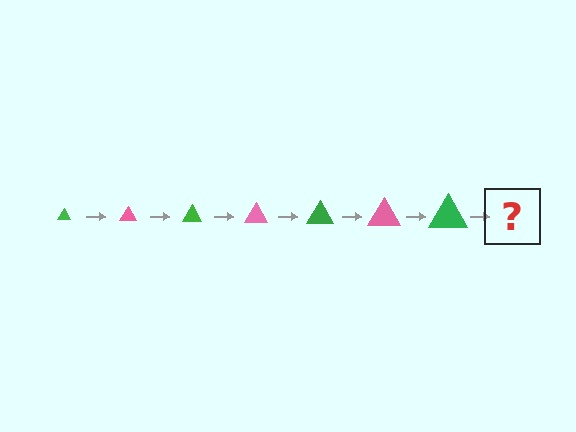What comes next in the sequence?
The next element should be a pink triangle, larger than the previous one.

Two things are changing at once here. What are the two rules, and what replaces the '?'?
The two rules are that the triangle grows larger each step and the color cycles through green and pink. The '?' should be a pink triangle, larger than the previous one.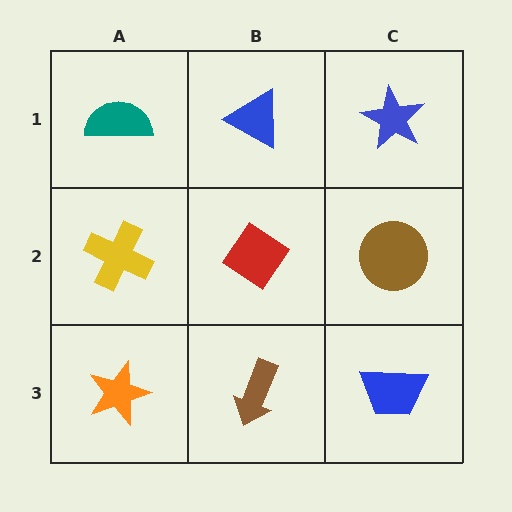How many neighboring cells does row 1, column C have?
2.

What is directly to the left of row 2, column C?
A red diamond.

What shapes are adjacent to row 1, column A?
A yellow cross (row 2, column A), a blue triangle (row 1, column B).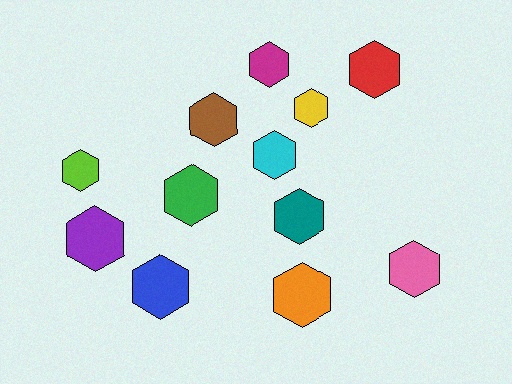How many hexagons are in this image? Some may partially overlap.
There are 12 hexagons.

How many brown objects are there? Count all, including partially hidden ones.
There is 1 brown object.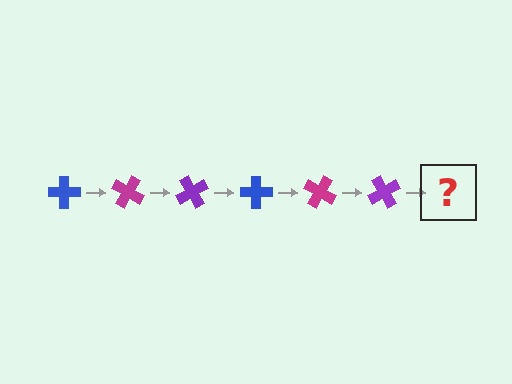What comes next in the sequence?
The next element should be a blue cross, rotated 180 degrees from the start.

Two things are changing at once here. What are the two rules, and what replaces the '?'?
The two rules are that it rotates 30 degrees each step and the color cycles through blue, magenta, and purple. The '?' should be a blue cross, rotated 180 degrees from the start.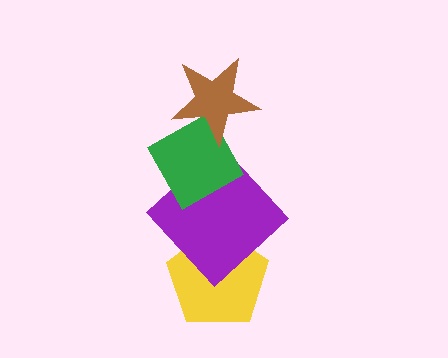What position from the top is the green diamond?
The green diamond is 2nd from the top.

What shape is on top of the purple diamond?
The green diamond is on top of the purple diamond.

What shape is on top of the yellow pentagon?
The purple diamond is on top of the yellow pentagon.